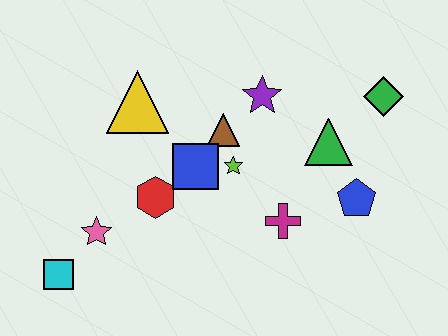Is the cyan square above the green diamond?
No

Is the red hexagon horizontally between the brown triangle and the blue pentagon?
No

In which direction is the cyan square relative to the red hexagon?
The cyan square is to the left of the red hexagon.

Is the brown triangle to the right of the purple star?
No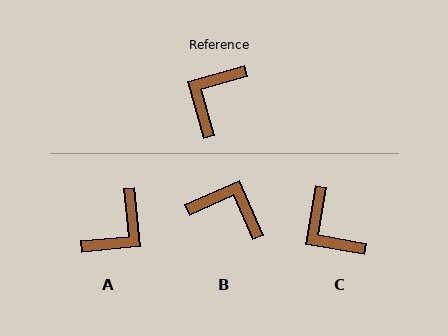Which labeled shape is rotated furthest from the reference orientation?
A, about 170 degrees away.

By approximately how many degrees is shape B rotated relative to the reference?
Approximately 82 degrees clockwise.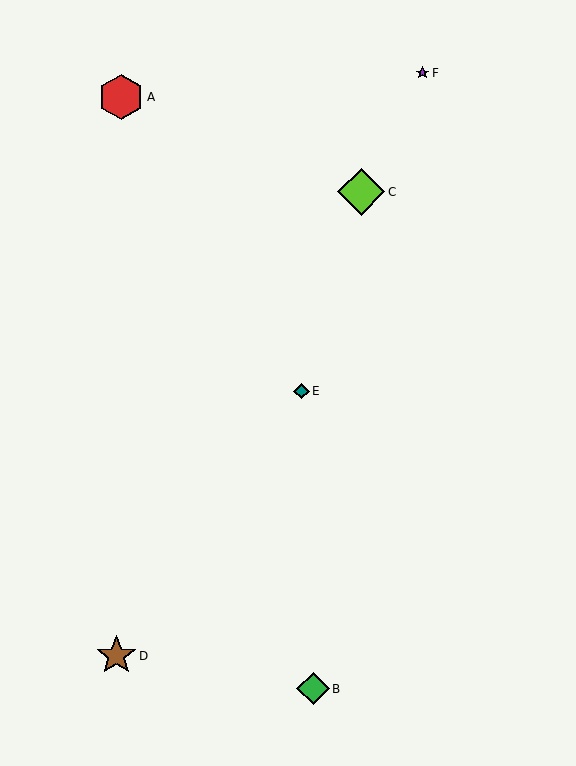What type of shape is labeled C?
Shape C is a lime diamond.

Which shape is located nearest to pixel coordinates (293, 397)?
The teal diamond (labeled E) at (301, 391) is nearest to that location.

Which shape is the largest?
The lime diamond (labeled C) is the largest.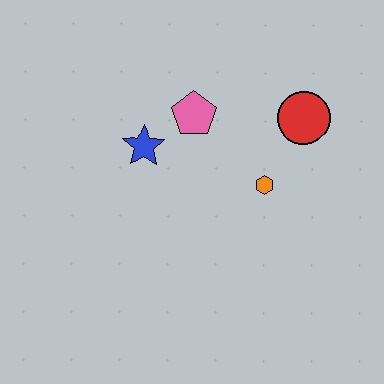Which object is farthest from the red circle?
The blue star is farthest from the red circle.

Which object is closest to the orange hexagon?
The red circle is closest to the orange hexagon.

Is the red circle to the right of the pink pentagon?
Yes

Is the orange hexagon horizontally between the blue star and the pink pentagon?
No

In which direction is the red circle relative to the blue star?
The red circle is to the right of the blue star.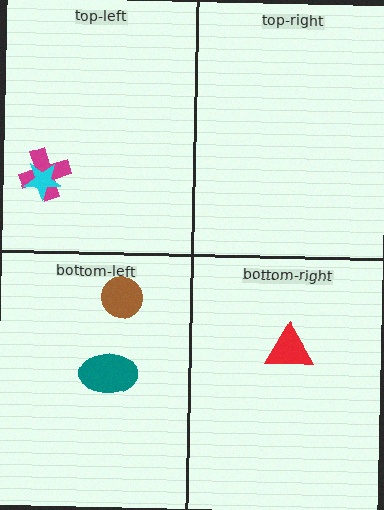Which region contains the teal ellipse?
The bottom-left region.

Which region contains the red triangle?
The bottom-right region.